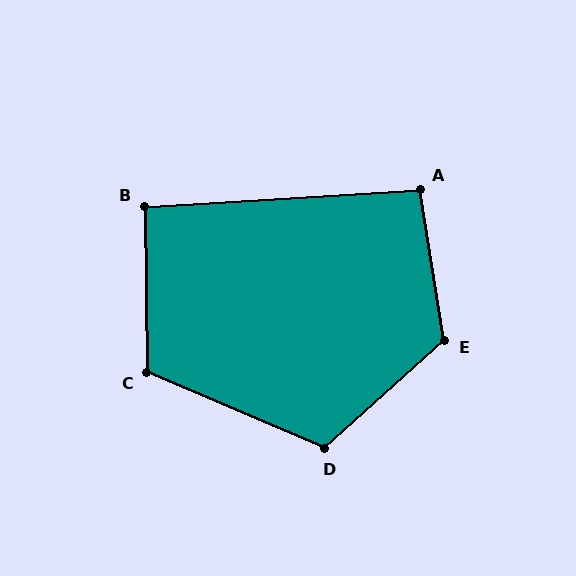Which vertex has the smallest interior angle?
B, at approximately 93 degrees.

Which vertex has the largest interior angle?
E, at approximately 123 degrees.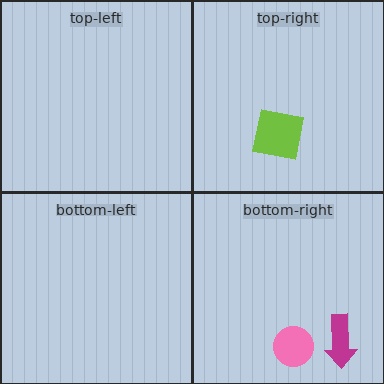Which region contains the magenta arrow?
The bottom-right region.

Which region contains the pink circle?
The bottom-right region.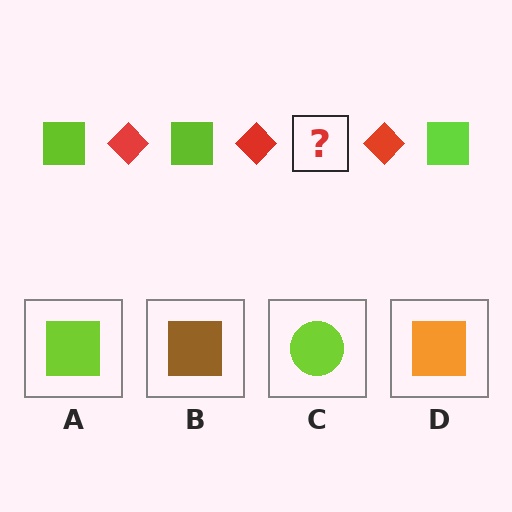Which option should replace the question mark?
Option A.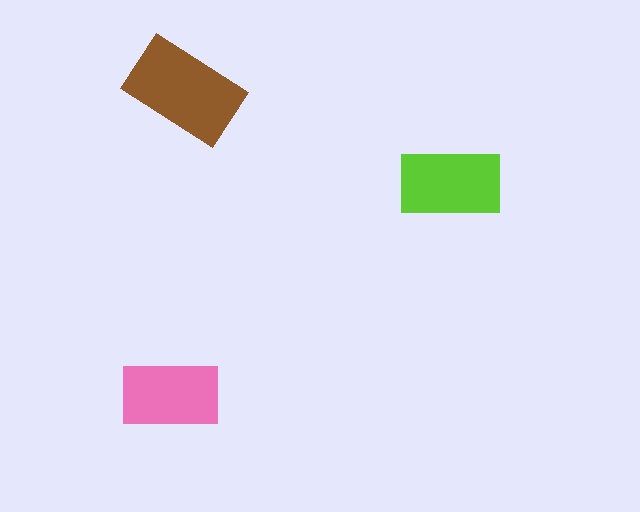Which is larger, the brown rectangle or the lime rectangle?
The brown one.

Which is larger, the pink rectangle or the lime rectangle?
The lime one.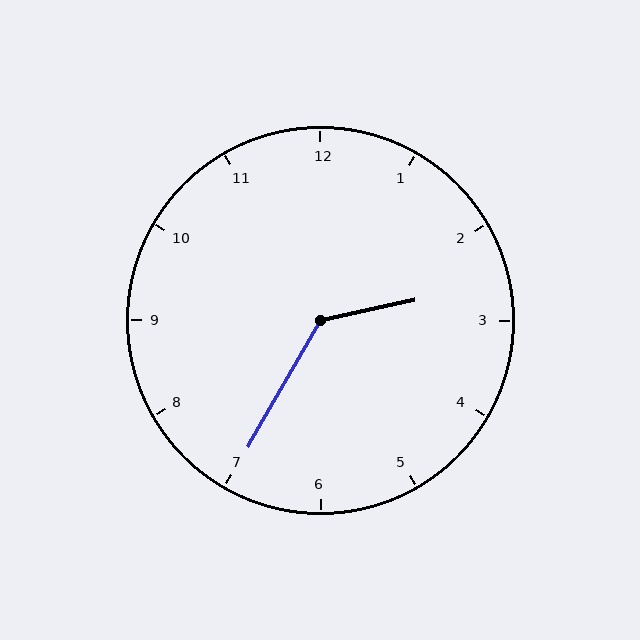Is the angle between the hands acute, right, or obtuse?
It is obtuse.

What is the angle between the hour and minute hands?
Approximately 132 degrees.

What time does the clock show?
2:35.